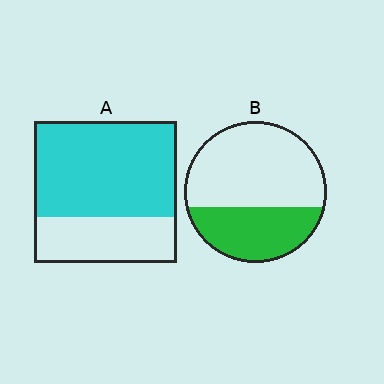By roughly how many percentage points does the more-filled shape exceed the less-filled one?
By roughly 30 percentage points (A over B).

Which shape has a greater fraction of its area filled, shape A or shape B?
Shape A.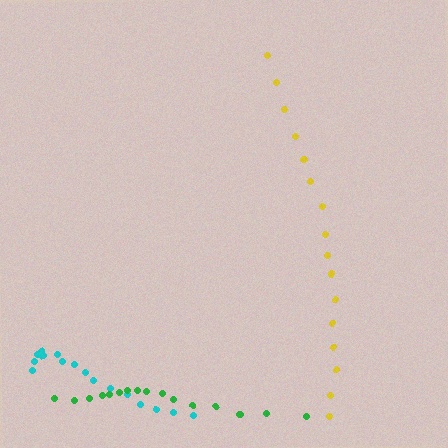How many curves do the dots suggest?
There are 3 distinct paths.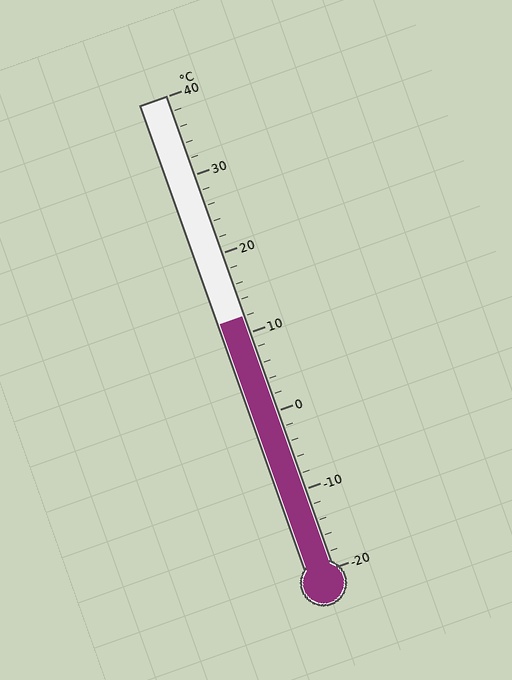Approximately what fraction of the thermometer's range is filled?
The thermometer is filled to approximately 55% of its range.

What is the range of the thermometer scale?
The thermometer scale ranges from -20°C to 40°C.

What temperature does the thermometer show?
The thermometer shows approximately 12°C.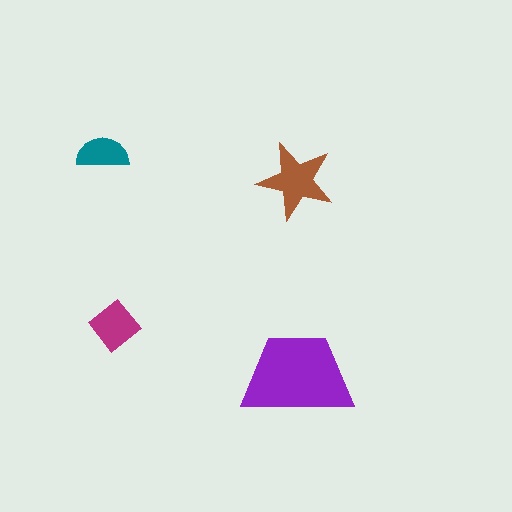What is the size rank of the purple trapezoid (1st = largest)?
1st.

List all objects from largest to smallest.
The purple trapezoid, the brown star, the magenta diamond, the teal semicircle.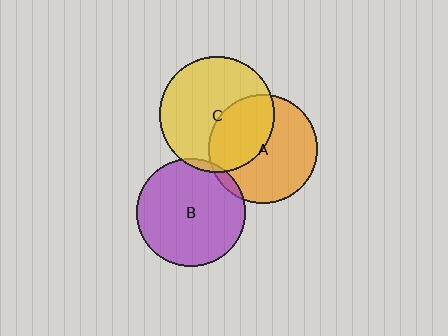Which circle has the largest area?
Circle C (yellow).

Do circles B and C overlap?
Yes.